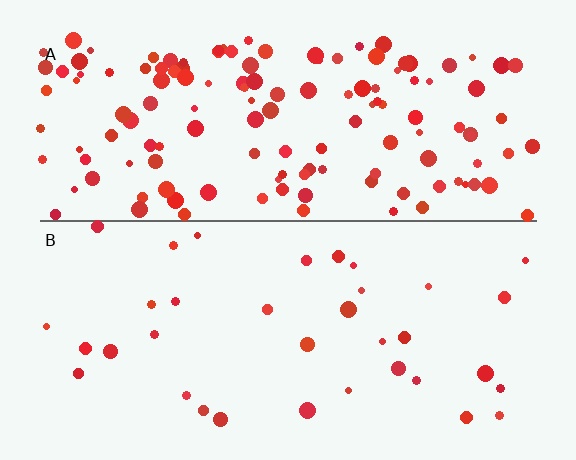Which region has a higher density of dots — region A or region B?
A (the top).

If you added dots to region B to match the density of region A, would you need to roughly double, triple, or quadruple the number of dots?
Approximately quadruple.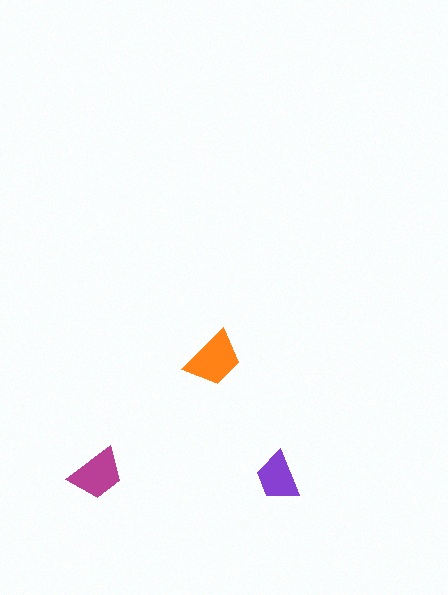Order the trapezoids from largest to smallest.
the orange one, the magenta one, the purple one.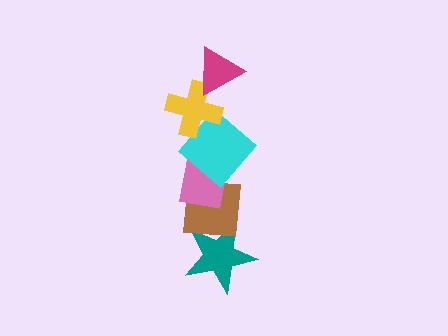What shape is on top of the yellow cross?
The magenta triangle is on top of the yellow cross.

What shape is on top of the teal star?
The brown square is on top of the teal star.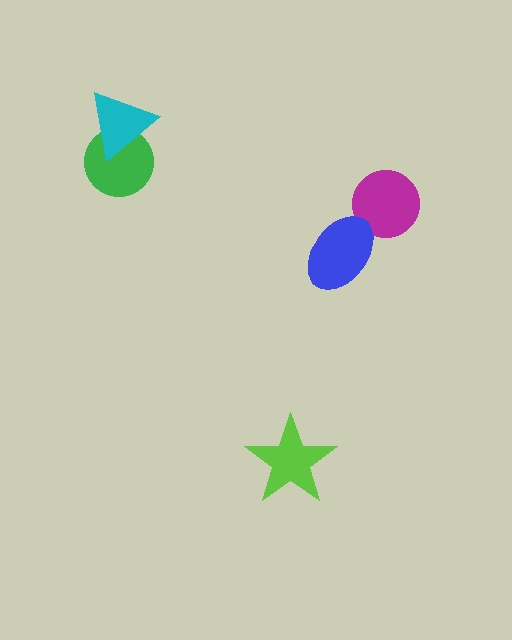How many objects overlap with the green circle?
1 object overlaps with the green circle.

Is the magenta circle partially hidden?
Yes, it is partially covered by another shape.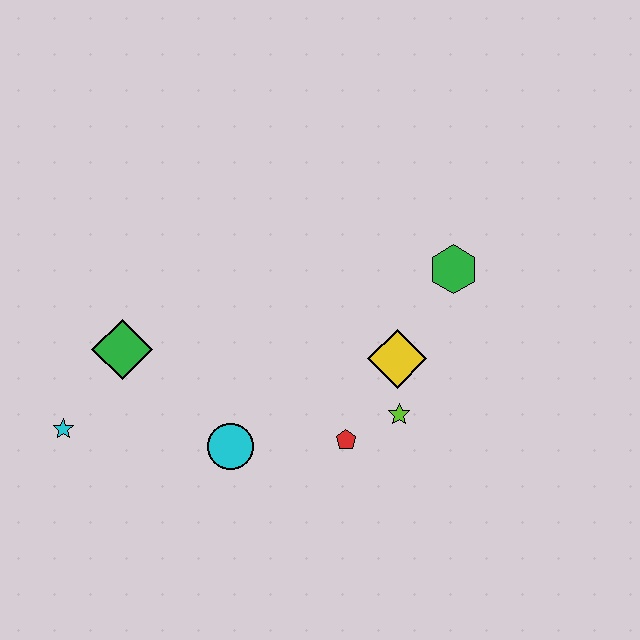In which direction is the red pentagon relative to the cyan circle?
The red pentagon is to the right of the cyan circle.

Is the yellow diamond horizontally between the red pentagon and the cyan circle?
No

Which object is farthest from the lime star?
The cyan star is farthest from the lime star.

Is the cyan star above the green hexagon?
No